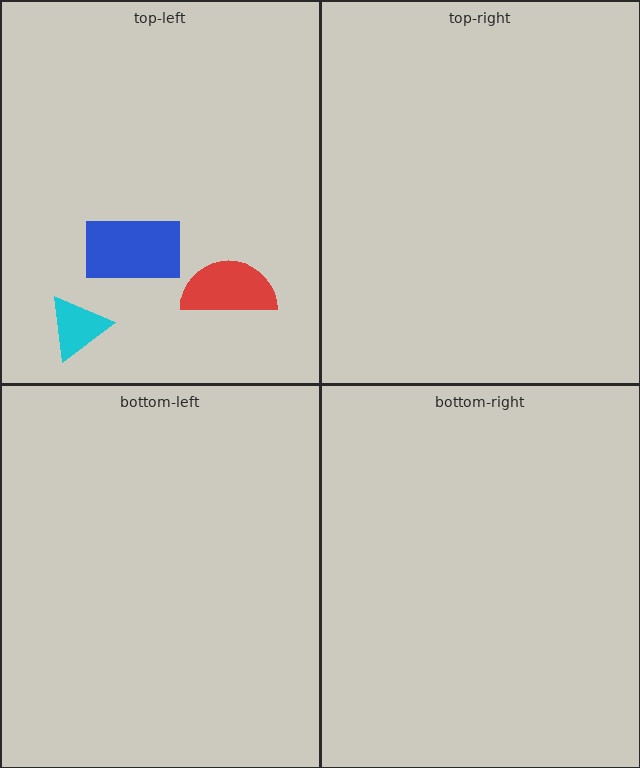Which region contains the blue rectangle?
The top-left region.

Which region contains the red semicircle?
The top-left region.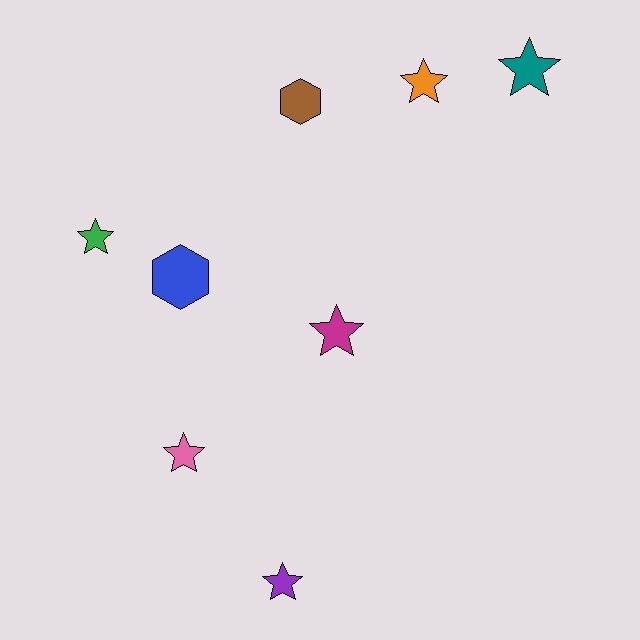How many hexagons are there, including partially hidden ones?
There are 2 hexagons.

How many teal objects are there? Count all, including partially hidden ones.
There is 1 teal object.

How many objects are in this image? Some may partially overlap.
There are 8 objects.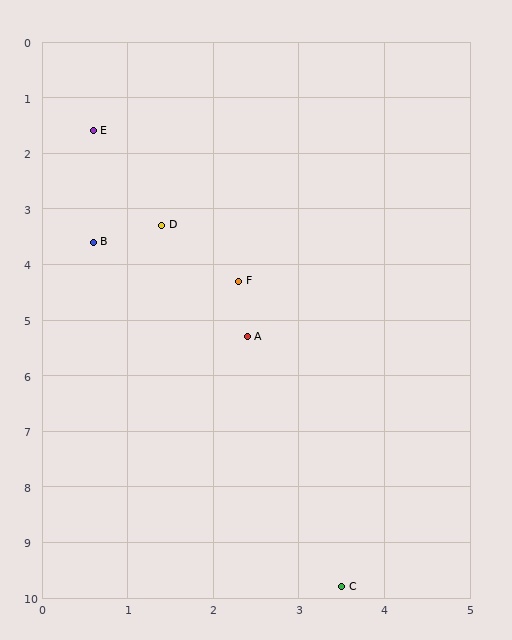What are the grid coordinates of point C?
Point C is at approximately (3.5, 9.8).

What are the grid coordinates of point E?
Point E is at approximately (0.6, 1.6).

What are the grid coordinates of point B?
Point B is at approximately (0.6, 3.6).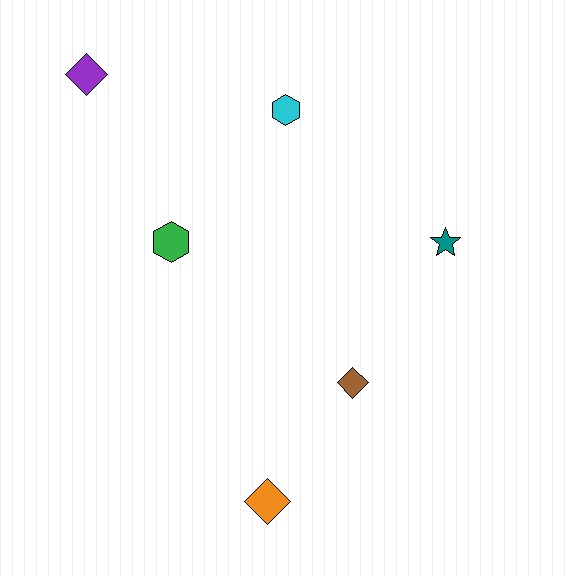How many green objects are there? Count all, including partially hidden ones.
There is 1 green object.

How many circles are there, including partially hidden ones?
There are no circles.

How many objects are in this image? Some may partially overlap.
There are 6 objects.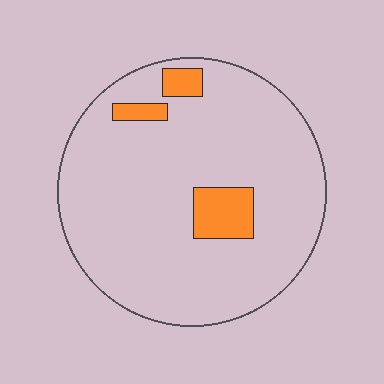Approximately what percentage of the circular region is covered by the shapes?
Approximately 10%.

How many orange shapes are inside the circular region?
3.